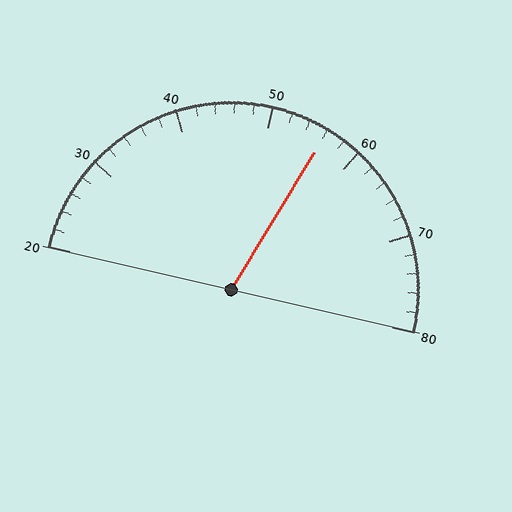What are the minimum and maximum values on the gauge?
The gauge ranges from 20 to 80.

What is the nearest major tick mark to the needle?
The nearest major tick mark is 60.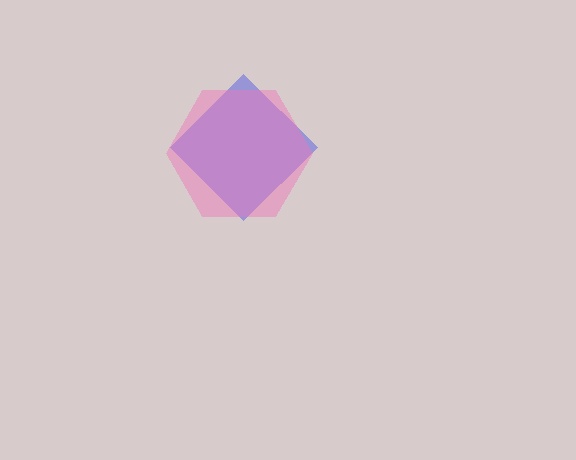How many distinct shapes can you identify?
There are 2 distinct shapes: a blue diamond, a pink hexagon.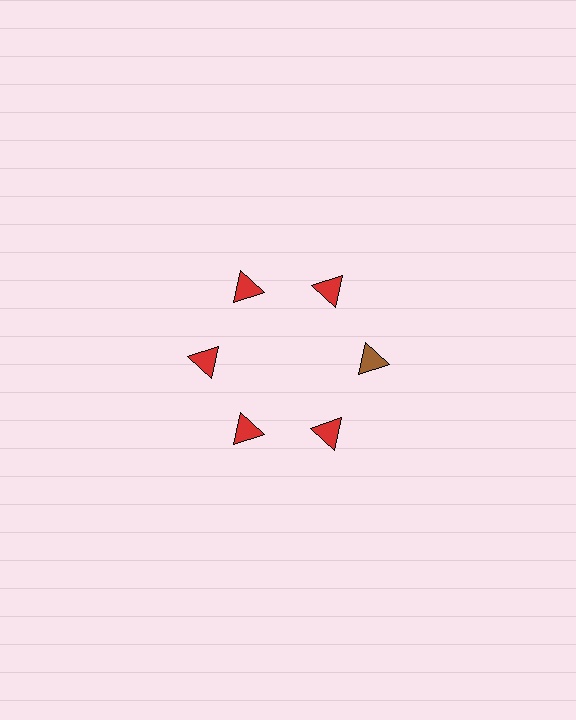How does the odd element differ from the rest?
It has a different color: brown instead of red.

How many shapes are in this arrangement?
There are 6 shapes arranged in a ring pattern.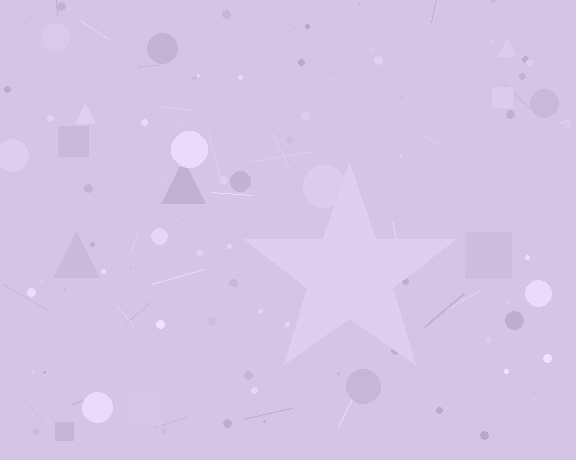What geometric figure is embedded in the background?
A star is embedded in the background.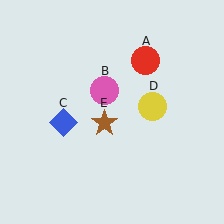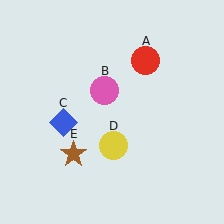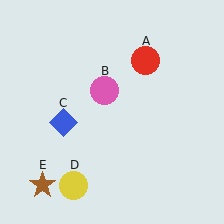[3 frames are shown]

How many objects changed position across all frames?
2 objects changed position: yellow circle (object D), brown star (object E).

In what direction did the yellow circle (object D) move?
The yellow circle (object D) moved down and to the left.